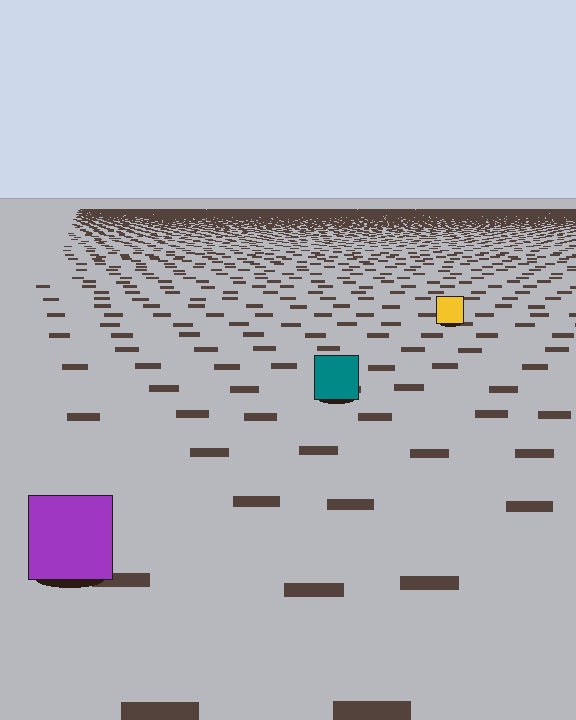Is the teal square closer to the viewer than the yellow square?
Yes. The teal square is closer — you can tell from the texture gradient: the ground texture is coarser near it.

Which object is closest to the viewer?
The purple square is closest. The texture marks near it are larger and more spread out.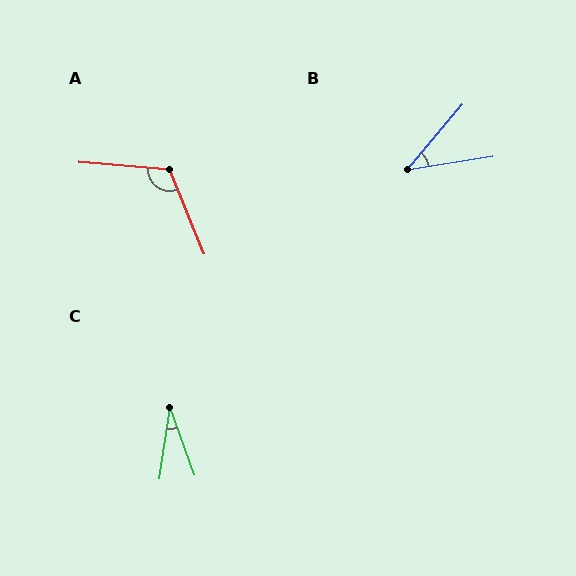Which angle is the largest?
A, at approximately 117 degrees.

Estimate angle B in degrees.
Approximately 40 degrees.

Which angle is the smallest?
C, at approximately 28 degrees.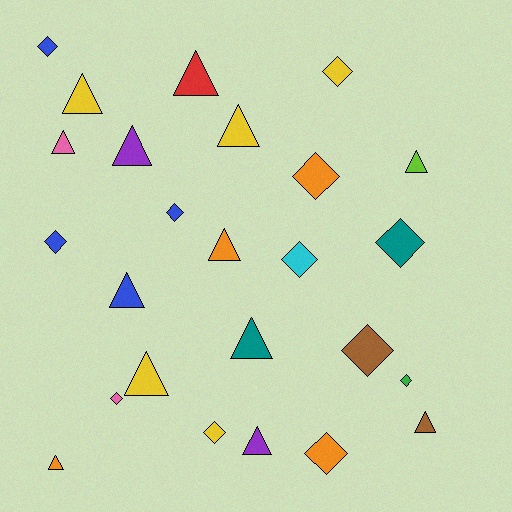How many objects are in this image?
There are 25 objects.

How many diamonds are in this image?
There are 12 diamonds.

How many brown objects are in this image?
There are 2 brown objects.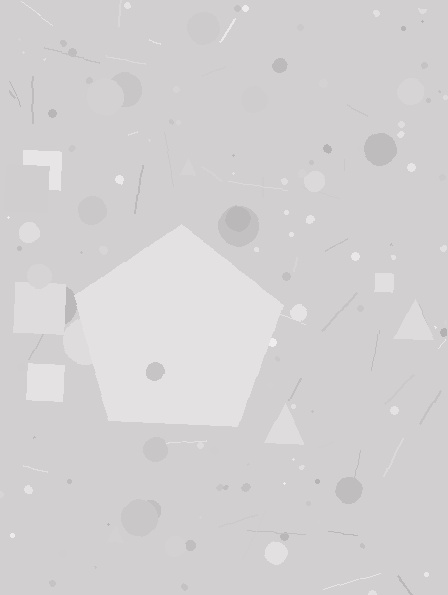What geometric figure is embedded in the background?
A pentagon is embedded in the background.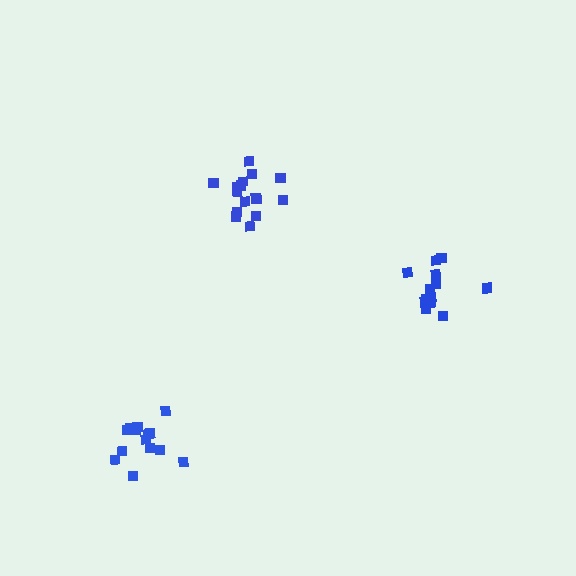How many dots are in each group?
Group 1: 13 dots, Group 2: 14 dots, Group 3: 15 dots (42 total).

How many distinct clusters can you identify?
There are 3 distinct clusters.